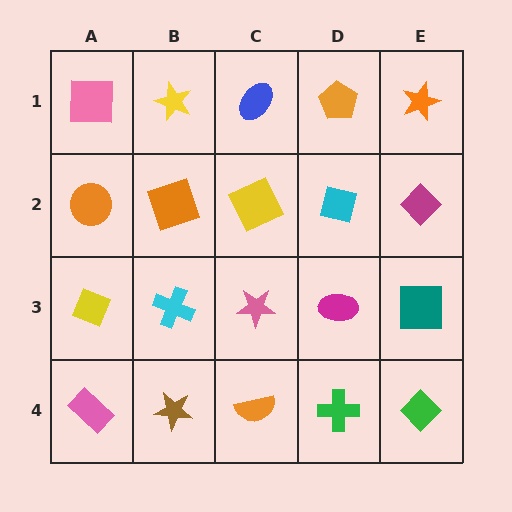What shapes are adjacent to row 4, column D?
A magenta ellipse (row 3, column D), an orange semicircle (row 4, column C), a green diamond (row 4, column E).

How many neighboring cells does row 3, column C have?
4.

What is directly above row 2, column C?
A blue ellipse.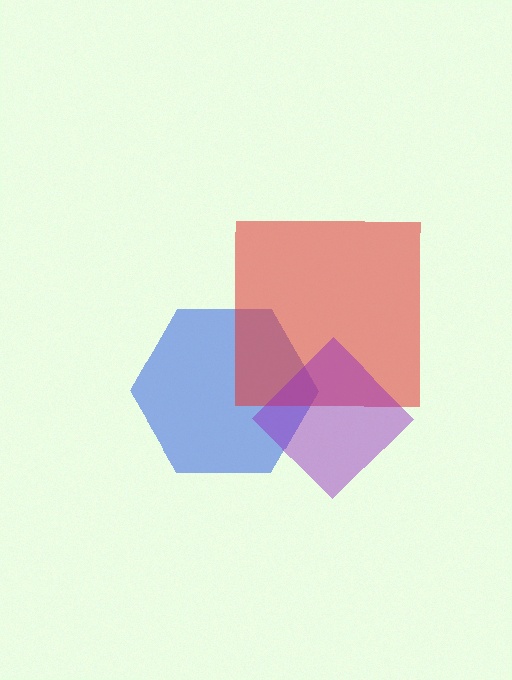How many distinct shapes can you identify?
There are 3 distinct shapes: a blue hexagon, a red square, a purple diamond.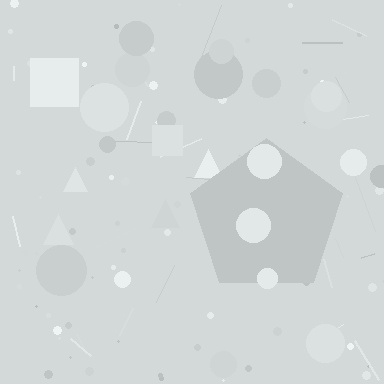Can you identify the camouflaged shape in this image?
The camouflaged shape is a pentagon.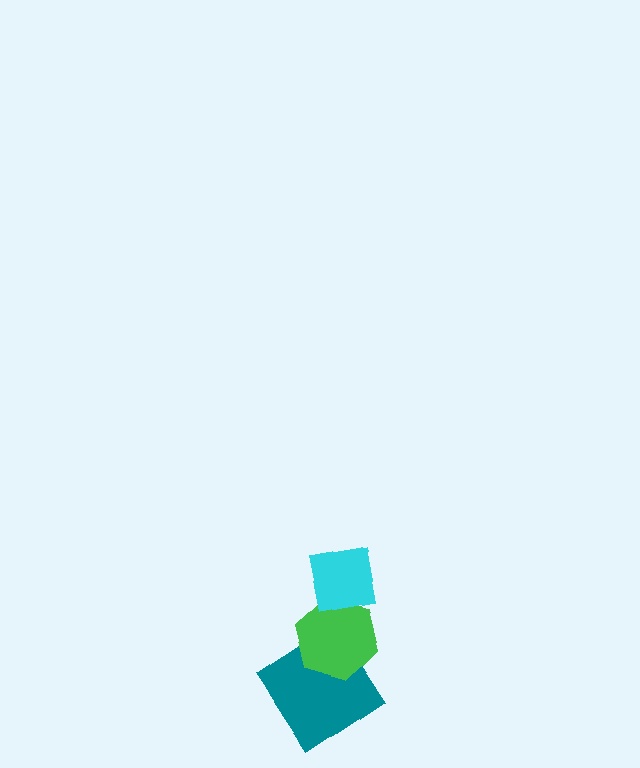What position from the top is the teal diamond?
The teal diamond is 3rd from the top.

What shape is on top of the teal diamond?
The green hexagon is on top of the teal diamond.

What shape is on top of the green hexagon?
The cyan square is on top of the green hexagon.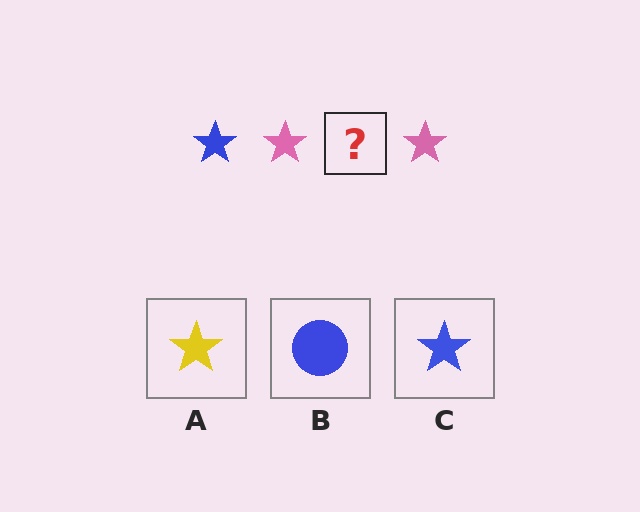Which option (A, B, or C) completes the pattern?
C.